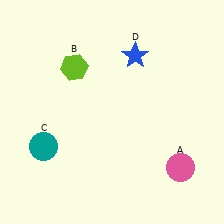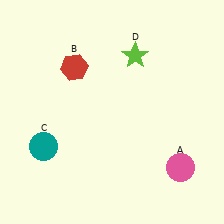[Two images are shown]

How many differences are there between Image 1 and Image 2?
There are 2 differences between the two images.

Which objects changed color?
B changed from lime to red. D changed from blue to lime.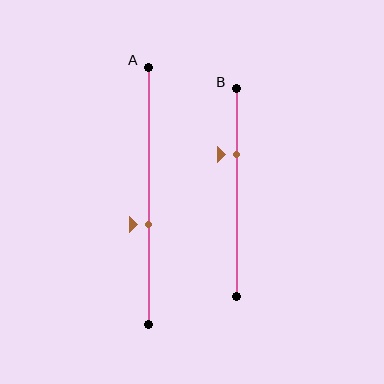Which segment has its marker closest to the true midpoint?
Segment A has its marker closest to the true midpoint.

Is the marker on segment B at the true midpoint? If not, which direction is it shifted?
No, the marker on segment B is shifted upward by about 18% of the segment length.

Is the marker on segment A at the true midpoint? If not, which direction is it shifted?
No, the marker on segment A is shifted downward by about 11% of the segment length.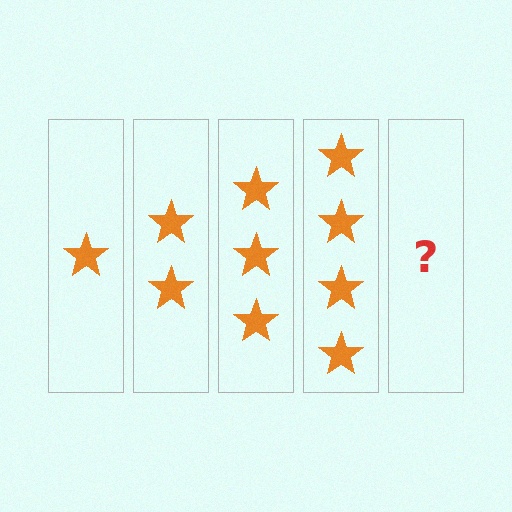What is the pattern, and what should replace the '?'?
The pattern is that each step adds one more star. The '?' should be 5 stars.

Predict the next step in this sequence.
The next step is 5 stars.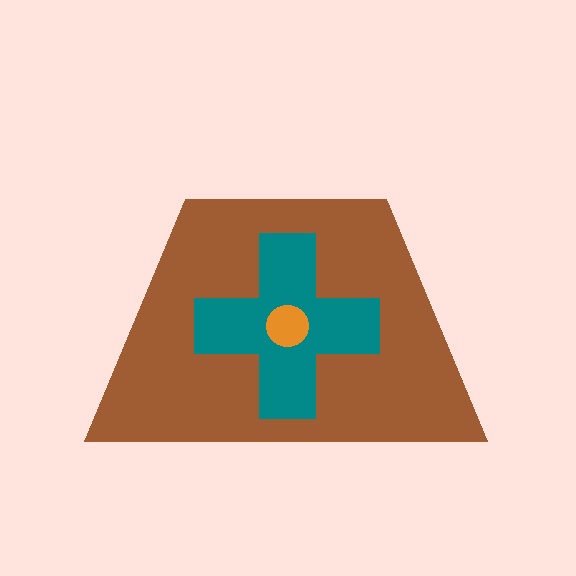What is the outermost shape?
The brown trapezoid.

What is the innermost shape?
The orange circle.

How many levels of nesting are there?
3.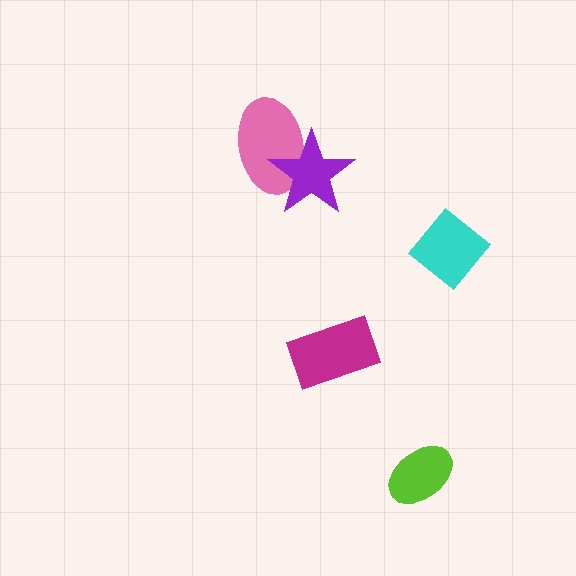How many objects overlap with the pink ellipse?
1 object overlaps with the pink ellipse.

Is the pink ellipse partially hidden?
Yes, it is partially covered by another shape.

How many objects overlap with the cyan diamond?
0 objects overlap with the cyan diamond.